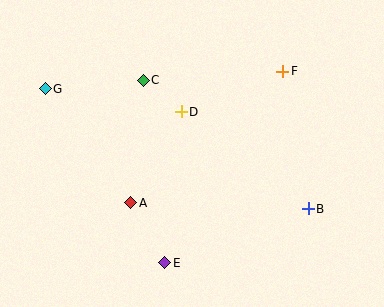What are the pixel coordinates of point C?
Point C is at (143, 80).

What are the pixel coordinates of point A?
Point A is at (131, 203).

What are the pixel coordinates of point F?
Point F is at (283, 71).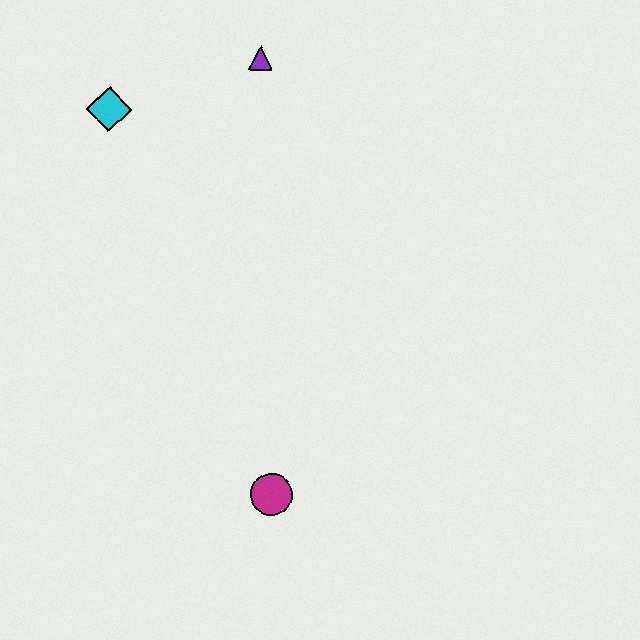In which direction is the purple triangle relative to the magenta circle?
The purple triangle is above the magenta circle.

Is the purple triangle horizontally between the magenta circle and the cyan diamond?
Yes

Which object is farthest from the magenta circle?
The purple triangle is farthest from the magenta circle.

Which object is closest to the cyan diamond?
The purple triangle is closest to the cyan diamond.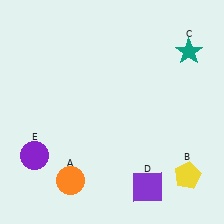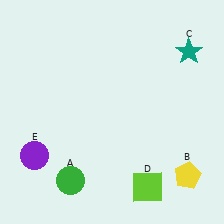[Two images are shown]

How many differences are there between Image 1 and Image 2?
There are 2 differences between the two images.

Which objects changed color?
A changed from orange to green. D changed from purple to lime.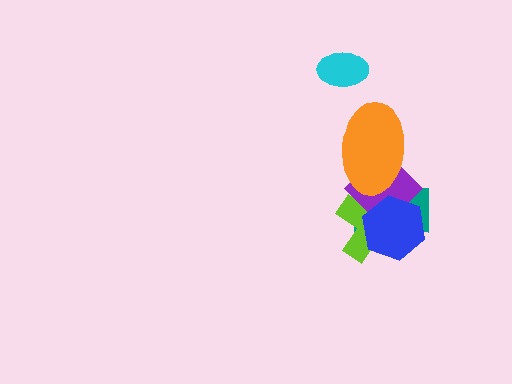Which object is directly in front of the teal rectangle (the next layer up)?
The lime cross is directly in front of the teal rectangle.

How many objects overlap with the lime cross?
3 objects overlap with the lime cross.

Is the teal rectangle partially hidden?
Yes, it is partially covered by another shape.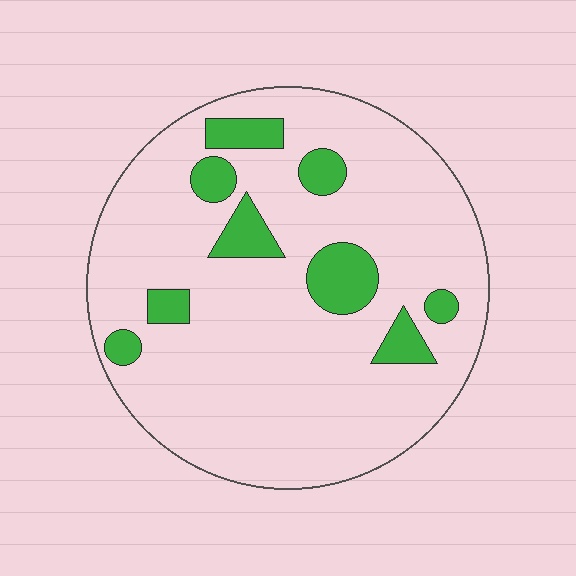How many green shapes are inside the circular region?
9.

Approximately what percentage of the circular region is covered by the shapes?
Approximately 15%.